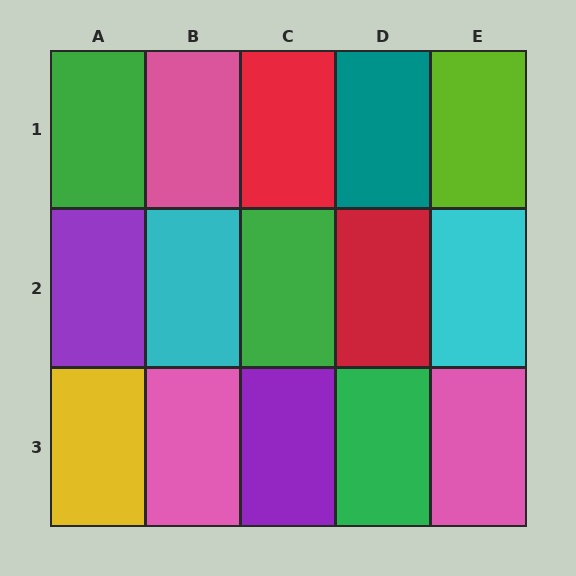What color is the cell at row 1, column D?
Teal.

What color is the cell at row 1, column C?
Red.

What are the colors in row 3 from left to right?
Yellow, pink, purple, green, pink.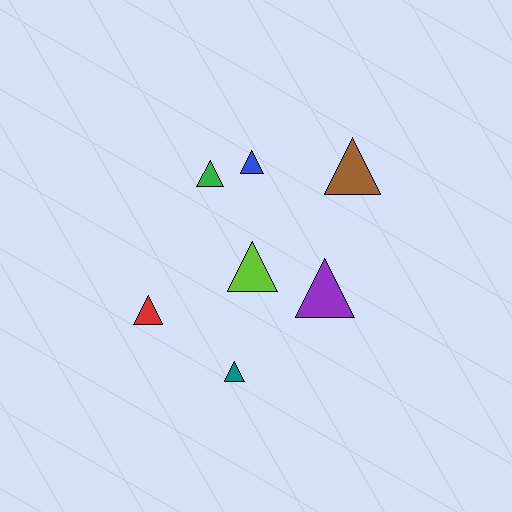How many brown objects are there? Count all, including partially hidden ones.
There is 1 brown object.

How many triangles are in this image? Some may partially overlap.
There are 7 triangles.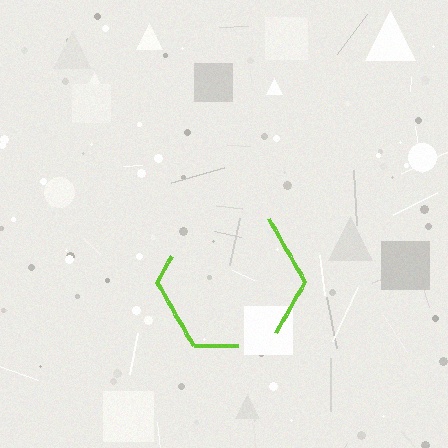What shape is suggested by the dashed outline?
The dashed outline suggests a hexagon.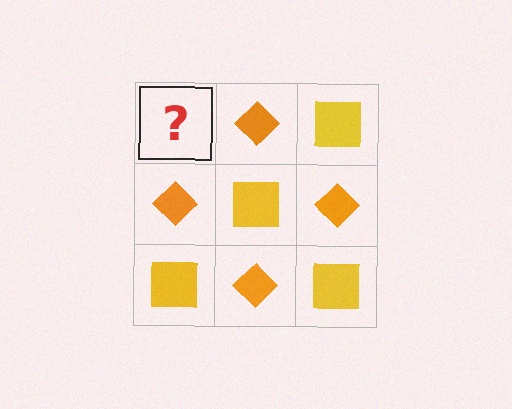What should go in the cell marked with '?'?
The missing cell should contain a yellow square.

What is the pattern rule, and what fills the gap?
The rule is that it alternates yellow square and orange diamond in a checkerboard pattern. The gap should be filled with a yellow square.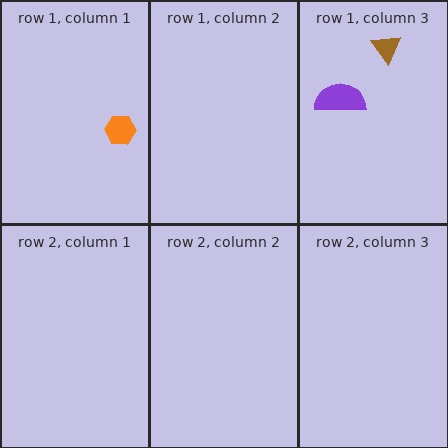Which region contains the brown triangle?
The row 1, column 3 region.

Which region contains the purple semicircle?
The row 1, column 3 region.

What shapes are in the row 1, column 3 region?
The purple semicircle, the brown triangle.